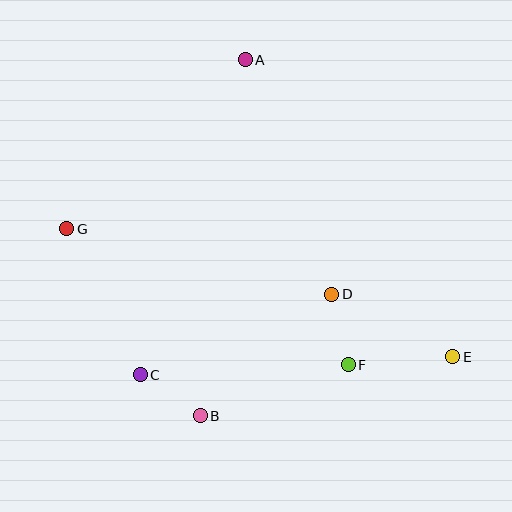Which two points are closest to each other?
Points D and F are closest to each other.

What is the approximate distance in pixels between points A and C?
The distance between A and C is approximately 332 pixels.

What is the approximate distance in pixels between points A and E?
The distance between A and E is approximately 363 pixels.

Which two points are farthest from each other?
Points E and G are farthest from each other.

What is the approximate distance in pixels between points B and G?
The distance between B and G is approximately 230 pixels.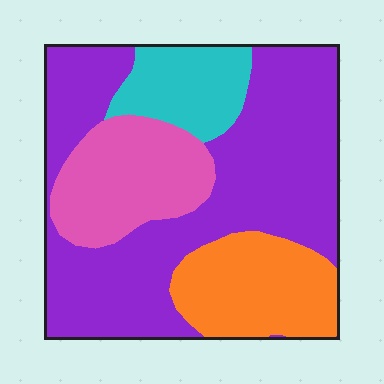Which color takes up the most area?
Purple, at roughly 55%.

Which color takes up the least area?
Cyan, at roughly 10%.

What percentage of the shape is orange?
Orange takes up less than a quarter of the shape.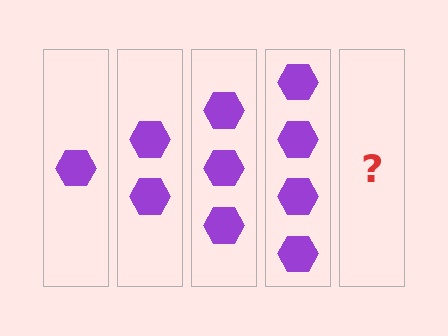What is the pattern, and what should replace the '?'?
The pattern is that each step adds one more hexagon. The '?' should be 5 hexagons.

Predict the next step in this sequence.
The next step is 5 hexagons.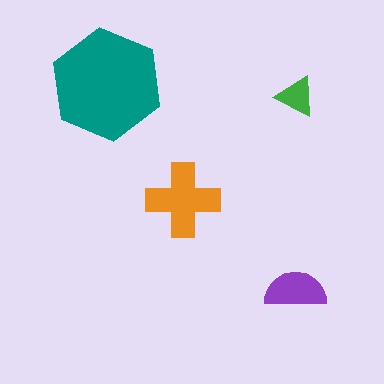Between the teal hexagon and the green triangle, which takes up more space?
The teal hexagon.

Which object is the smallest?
The green triangle.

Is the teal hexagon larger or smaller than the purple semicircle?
Larger.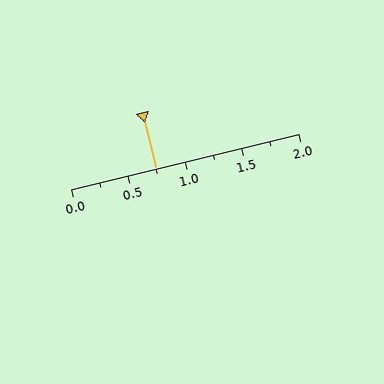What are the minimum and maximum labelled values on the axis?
The axis runs from 0.0 to 2.0.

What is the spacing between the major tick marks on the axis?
The major ticks are spaced 0.5 apart.